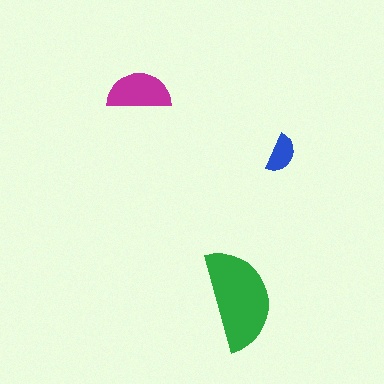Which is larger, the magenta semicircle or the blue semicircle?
The magenta one.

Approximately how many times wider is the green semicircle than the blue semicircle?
About 2.5 times wider.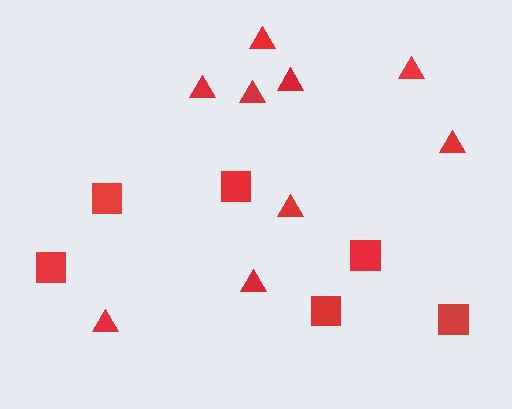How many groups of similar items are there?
There are 2 groups: one group of squares (6) and one group of triangles (9).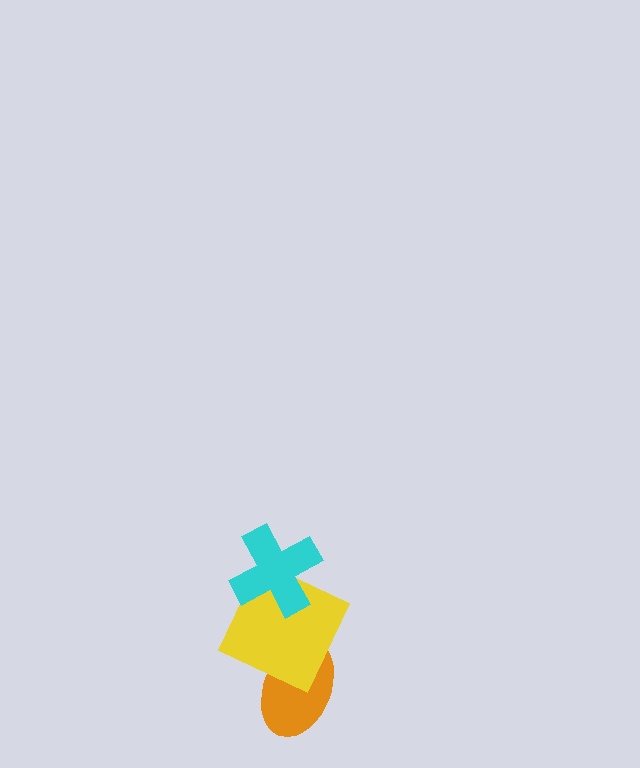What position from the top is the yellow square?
The yellow square is 2nd from the top.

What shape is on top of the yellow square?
The cyan cross is on top of the yellow square.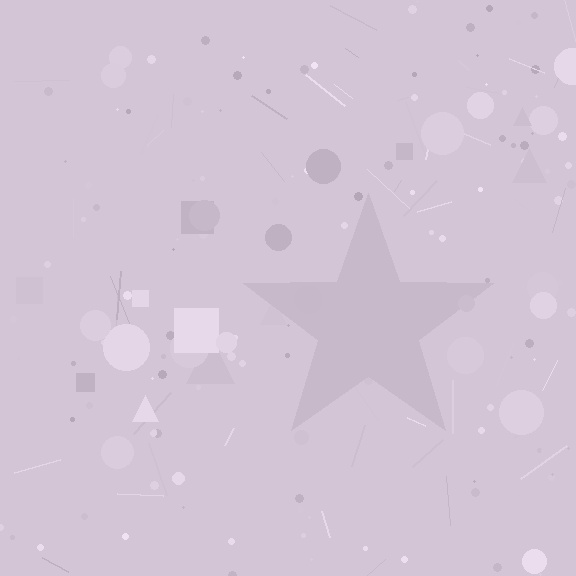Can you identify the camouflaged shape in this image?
The camouflaged shape is a star.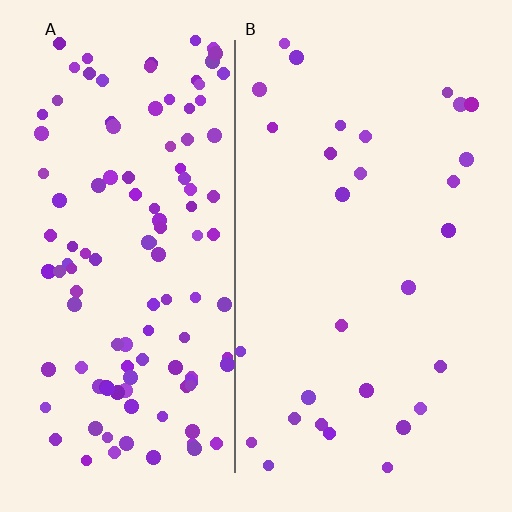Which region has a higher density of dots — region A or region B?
A (the left).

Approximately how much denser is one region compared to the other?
Approximately 4.0× — region A over region B.